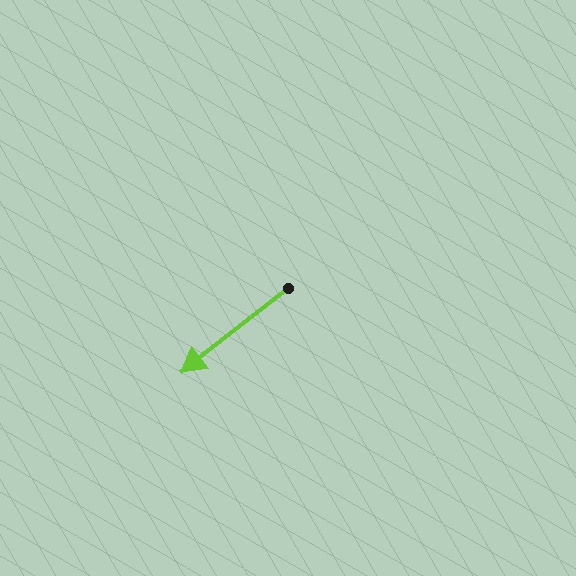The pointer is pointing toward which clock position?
Roughly 8 o'clock.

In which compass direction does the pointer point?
Southwest.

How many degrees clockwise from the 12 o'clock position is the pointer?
Approximately 232 degrees.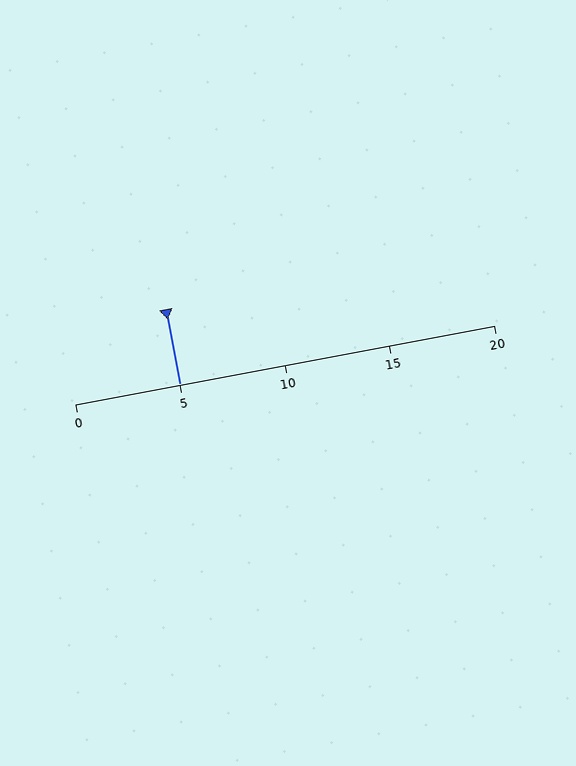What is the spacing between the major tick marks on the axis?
The major ticks are spaced 5 apart.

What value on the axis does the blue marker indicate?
The marker indicates approximately 5.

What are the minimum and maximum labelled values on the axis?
The axis runs from 0 to 20.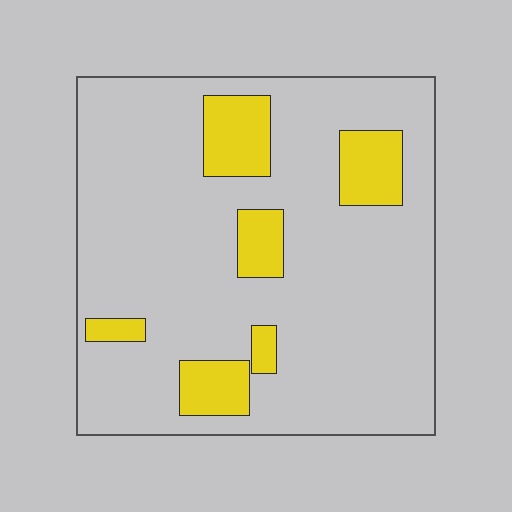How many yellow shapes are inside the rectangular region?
6.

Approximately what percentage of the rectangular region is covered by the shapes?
Approximately 15%.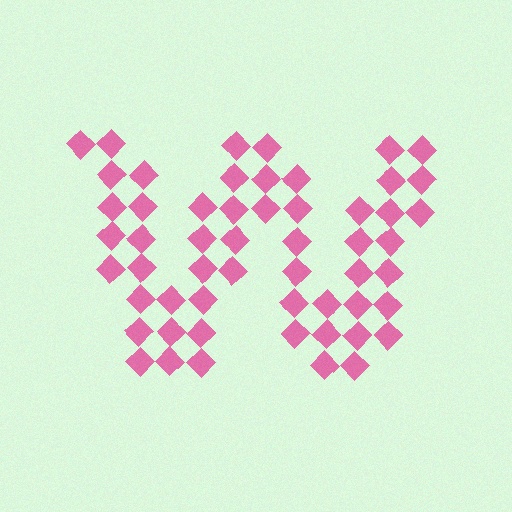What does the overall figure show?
The overall figure shows the letter W.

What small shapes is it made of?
It is made of small diamonds.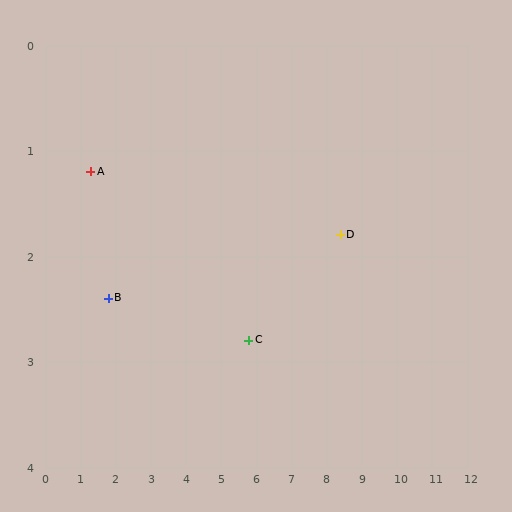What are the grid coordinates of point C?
Point C is at approximately (5.8, 2.8).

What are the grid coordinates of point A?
Point A is at approximately (1.3, 1.2).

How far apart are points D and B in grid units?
Points D and B are about 6.6 grid units apart.